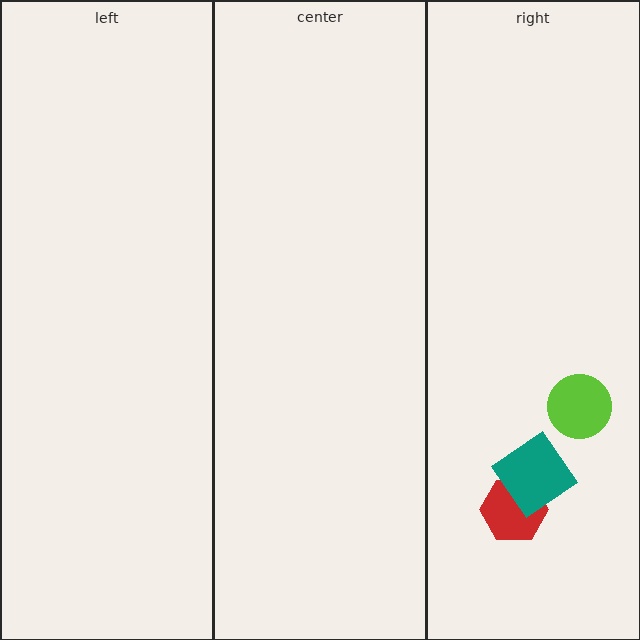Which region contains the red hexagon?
The right region.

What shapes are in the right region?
The red hexagon, the lime circle, the teal diamond.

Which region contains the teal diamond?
The right region.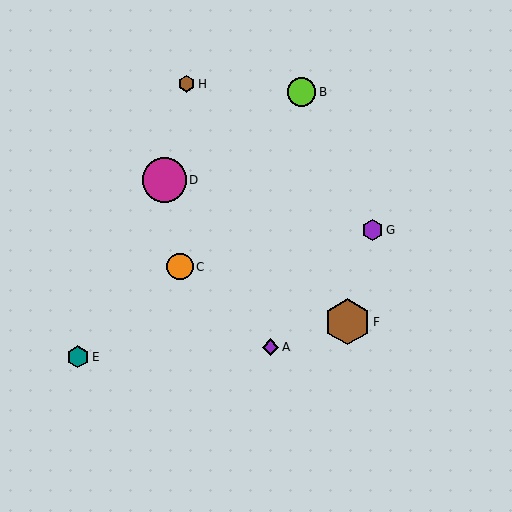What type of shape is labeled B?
Shape B is a lime circle.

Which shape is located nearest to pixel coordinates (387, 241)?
The purple hexagon (labeled G) at (373, 230) is nearest to that location.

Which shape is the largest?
The brown hexagon (labeled F) is the largest.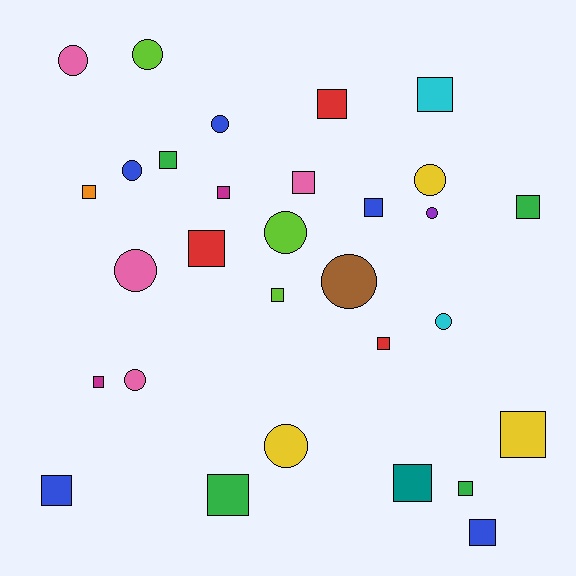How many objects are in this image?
There are 30 objects.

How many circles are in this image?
There are 12 circles.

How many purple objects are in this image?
There is 1 purple object.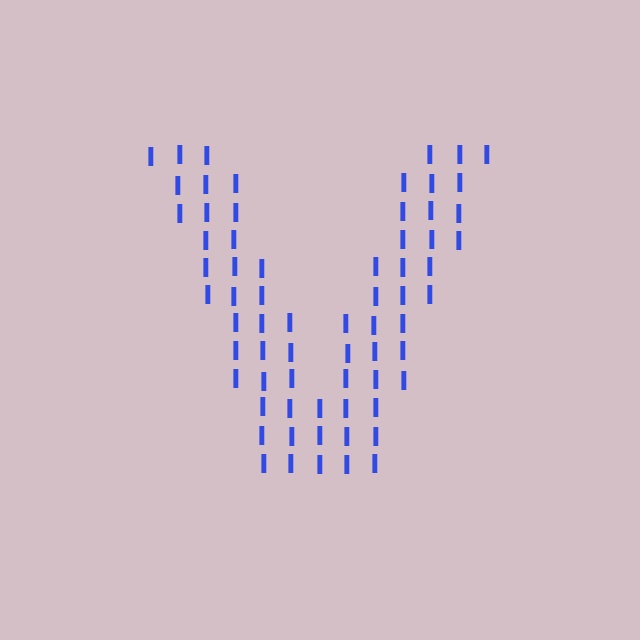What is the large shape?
The large shape is the letter V.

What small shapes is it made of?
It is made of small letter I's.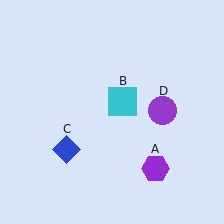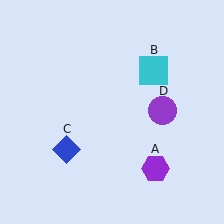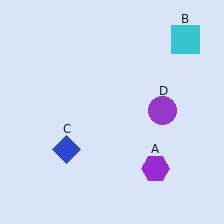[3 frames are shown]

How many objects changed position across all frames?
1 object changed position: cyan square (object B).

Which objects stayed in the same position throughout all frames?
Purple hexagon (object A) and blue diamond (object C) and purple circle (object D) remained stationary.